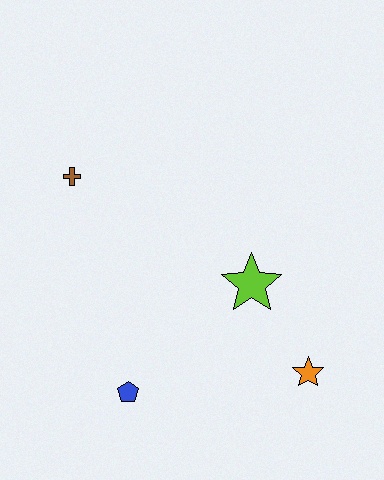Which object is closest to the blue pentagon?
The lime star is closest to the blue pentagon.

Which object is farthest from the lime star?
The brown cross is farthest from the lime star.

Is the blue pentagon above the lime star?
No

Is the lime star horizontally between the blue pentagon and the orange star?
Yes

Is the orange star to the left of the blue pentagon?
No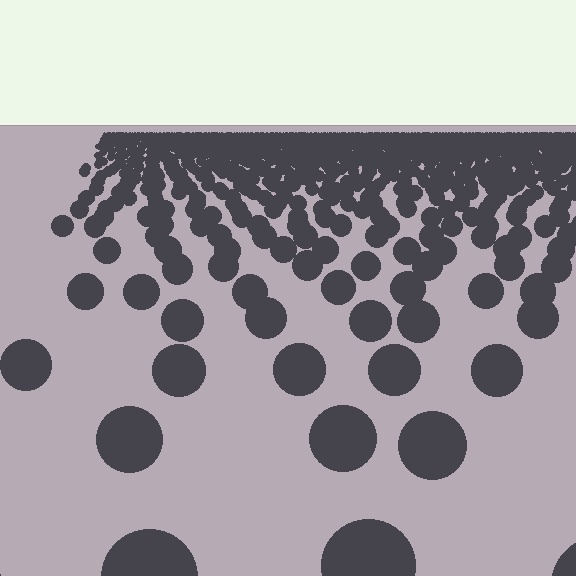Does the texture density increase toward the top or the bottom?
Density increases toward the top.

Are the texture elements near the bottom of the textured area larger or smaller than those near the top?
Larger. Near the bottom, elements are closer to the viewer and appear at a bigger on-screen size.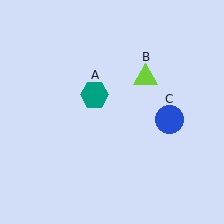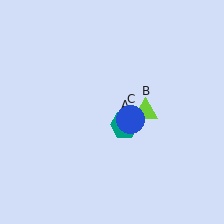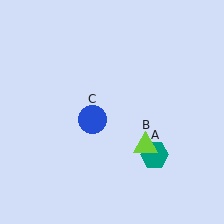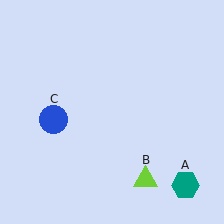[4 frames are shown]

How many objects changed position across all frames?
3 objects changed position: teal hexagon (object A), lime triangle (object B), blue circle (object C).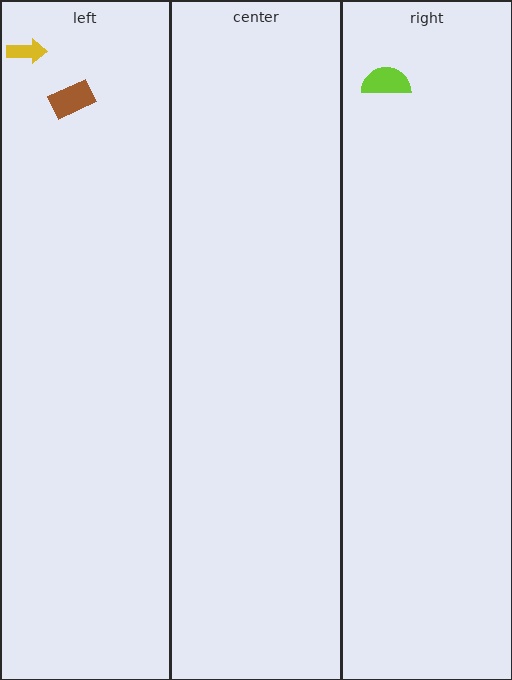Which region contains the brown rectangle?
The left region.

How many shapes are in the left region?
2.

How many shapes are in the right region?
1.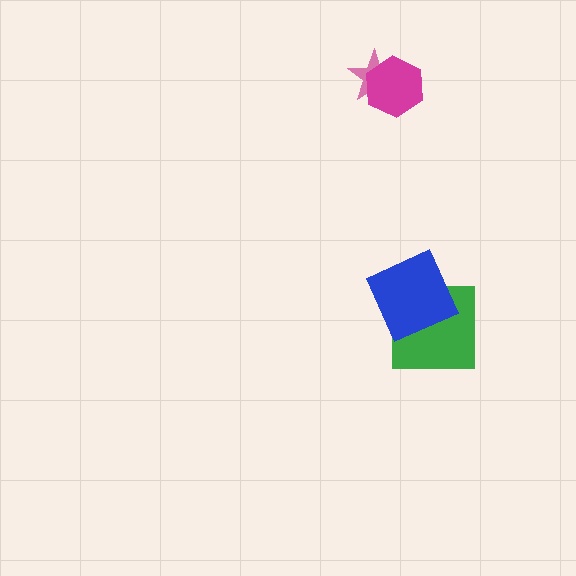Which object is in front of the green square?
The blue square is in front of the green square.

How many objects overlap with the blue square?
1 object overlaps with the blue square.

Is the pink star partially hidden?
Yes, it is partially covered by another shape.